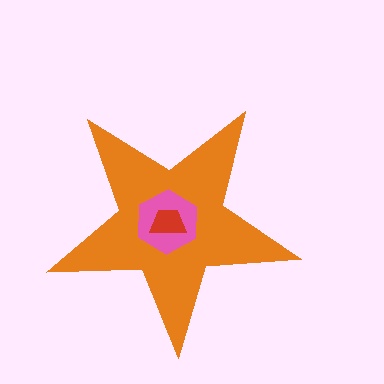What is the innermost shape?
The red trapezoid.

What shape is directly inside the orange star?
The pink hexagon.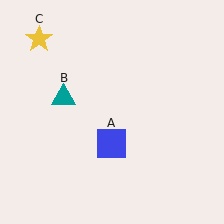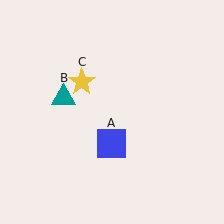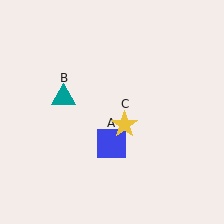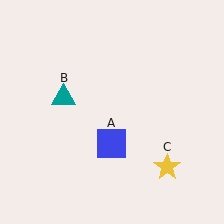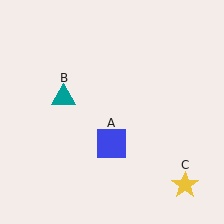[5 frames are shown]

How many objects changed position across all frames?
1 object changed position: yellow star (object C).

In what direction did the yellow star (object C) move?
The yellow star (object C) moved down and to the right.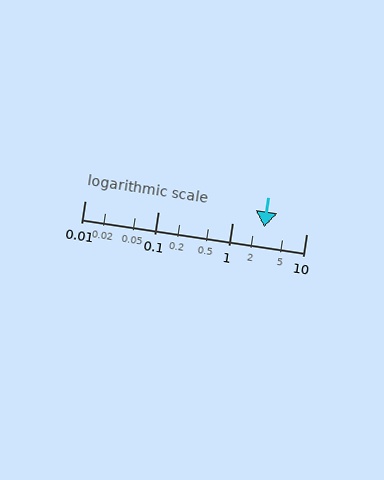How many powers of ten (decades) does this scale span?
The scale spans 3 decades, from 0.01 to 10.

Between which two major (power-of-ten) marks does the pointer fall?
The pointer is between 1 and 10.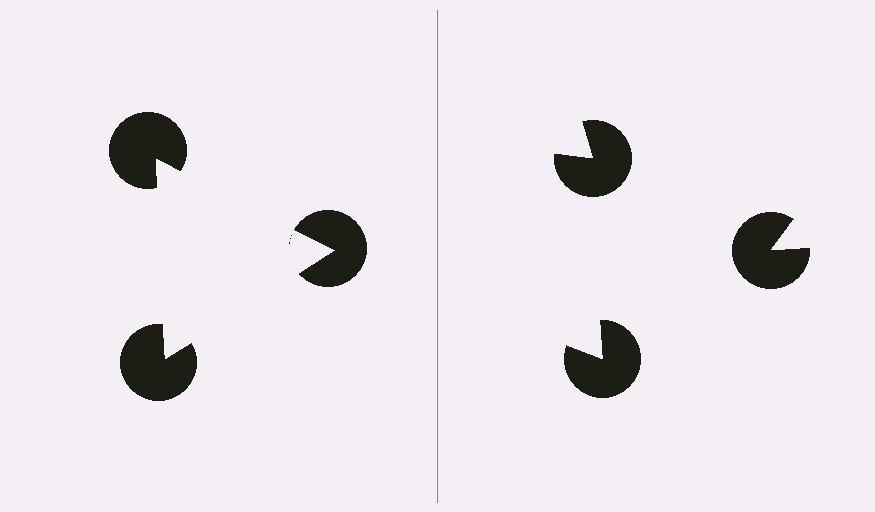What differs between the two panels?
The pac-man discs are positioned identically on both sides; only the wedge orientations differ. On the left they align to a triangle; on the right they are misaligned.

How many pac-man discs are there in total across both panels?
6 — 3 on each side.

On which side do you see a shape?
An illusory triangle appears on the left side. On the right side the wedge cuts are rotated, so no coherent shape forms.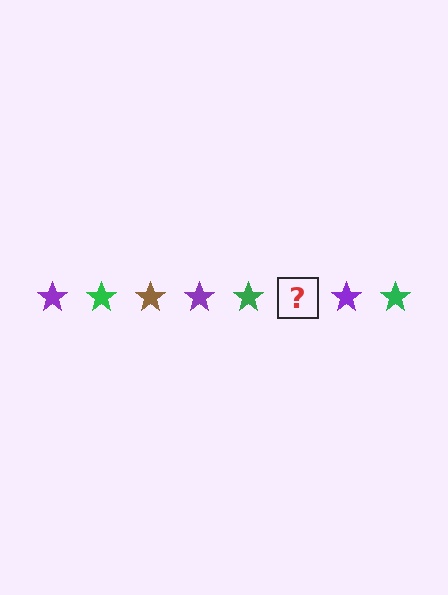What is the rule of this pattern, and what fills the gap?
The rule is that the pattern cycles through purple, green, brown stars. The gap should be filled with a brown star.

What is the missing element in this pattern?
The missing element is a brown star.